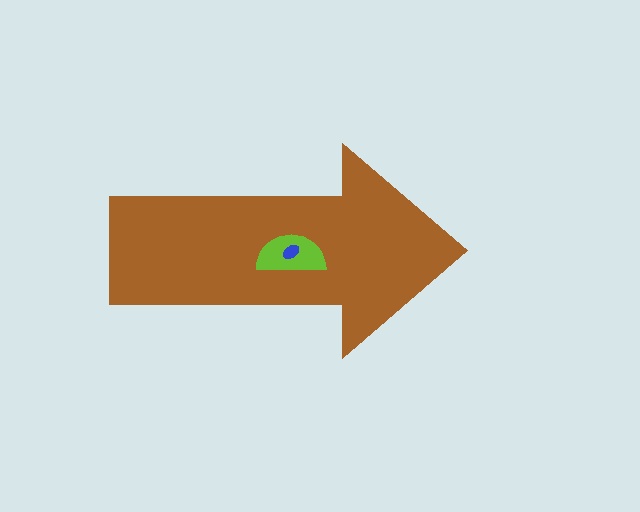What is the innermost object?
The blue ellipse.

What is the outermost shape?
The brown arrow.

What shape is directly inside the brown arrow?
The lime semicircle.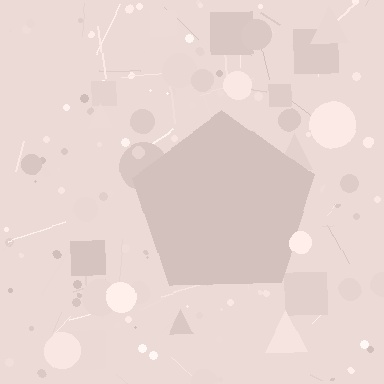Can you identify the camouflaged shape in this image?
The camouflaged shape is a pentagon.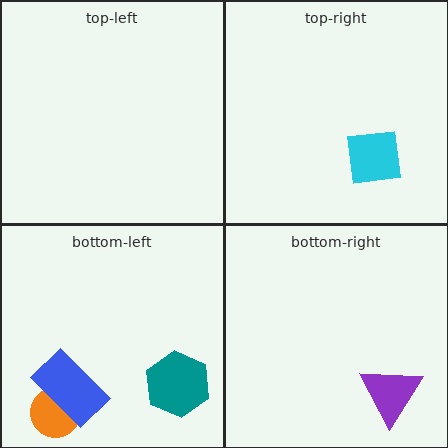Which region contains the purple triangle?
The bottom-right region.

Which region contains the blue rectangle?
The bottom-left region.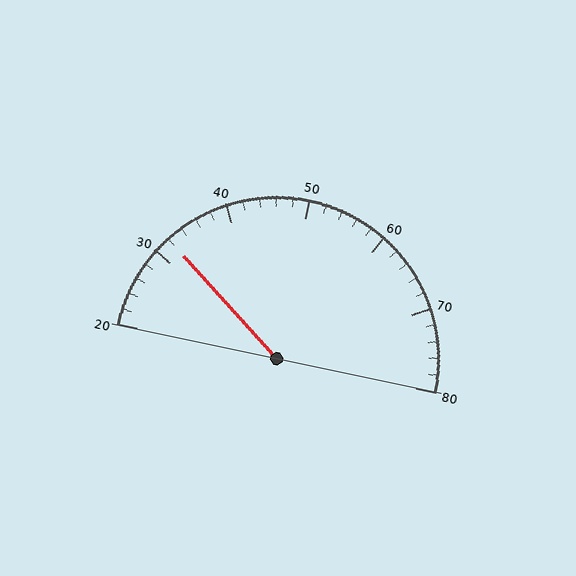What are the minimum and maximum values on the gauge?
The gauge ranges from 20 to 80.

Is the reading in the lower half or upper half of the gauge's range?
The reading is in the lower half of the range (20 to 80).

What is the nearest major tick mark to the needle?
The nearest major tick mark is 30.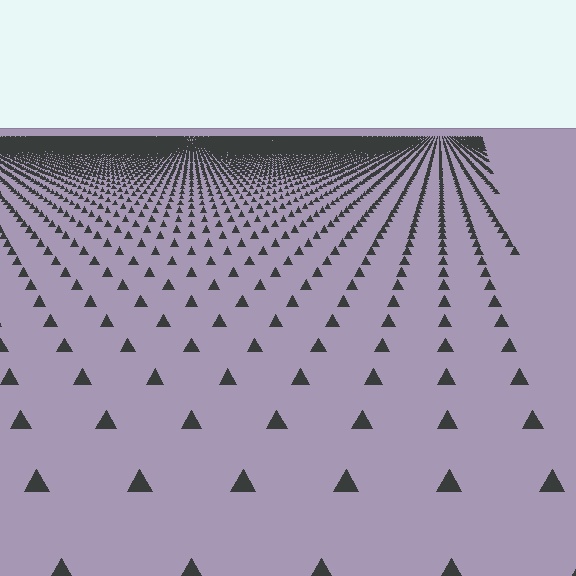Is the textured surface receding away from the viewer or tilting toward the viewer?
The surface is receding away from the viewer. Texture elements get smaller and denser toward the top.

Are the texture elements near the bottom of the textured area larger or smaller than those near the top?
Larger. Near the bottom, elements are closer to the viewer and appear at a bigger on-screen size.